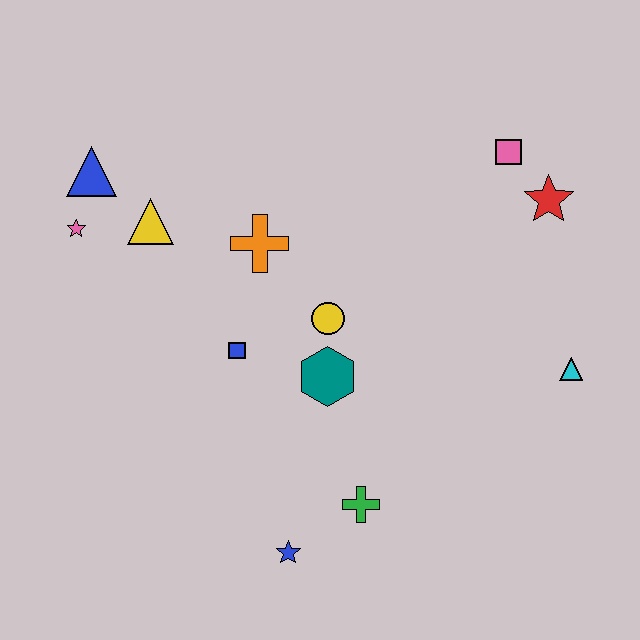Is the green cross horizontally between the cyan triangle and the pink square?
No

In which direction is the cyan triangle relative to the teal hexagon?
The cyan triangle is to the right of the teal hexagon.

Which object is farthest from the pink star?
The cyan triangle is farthest from the pink star.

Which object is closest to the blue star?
The green cross is closest to the blue star.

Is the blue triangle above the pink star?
Yes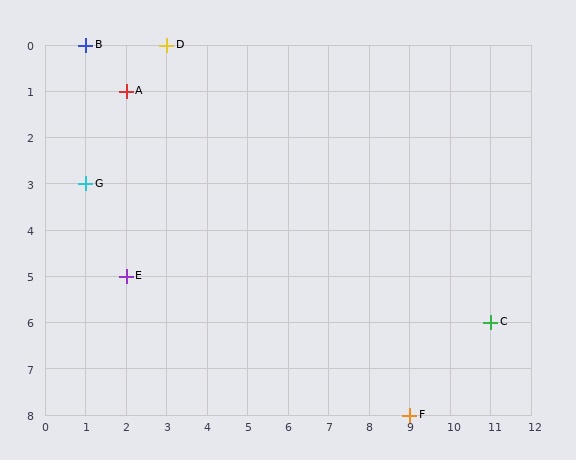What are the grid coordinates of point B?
Point B is at grid coordinates (1, 0).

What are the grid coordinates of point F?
Point F is at grid coordinates (9, 8).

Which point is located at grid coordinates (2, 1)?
Point A is at (2, 1).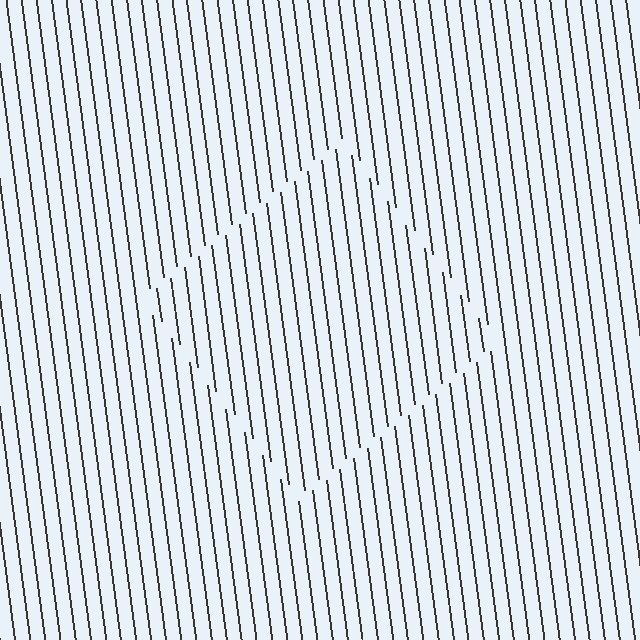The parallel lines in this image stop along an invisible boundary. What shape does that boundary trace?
An illusory square. The interior of the shape contains the same grating, shifted by half a period — the contour is defined by the phase discontinuity where line-ends from the inner and outer gratings abut.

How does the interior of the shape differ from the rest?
The interior of the shape contains the same grating, shifted by half a period — the contour is defined by the phase discontinuity where line-ends from the inner and outer gratings abut.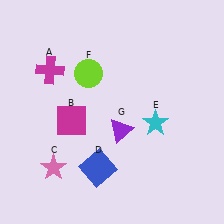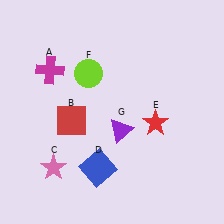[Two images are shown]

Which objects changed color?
B changed from magenta to red. E changed from cyan to red.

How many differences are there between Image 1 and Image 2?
There are 2 differences between the two images.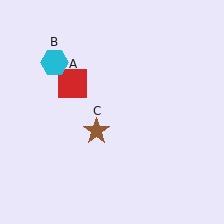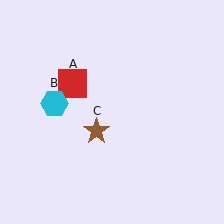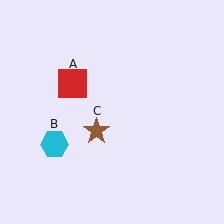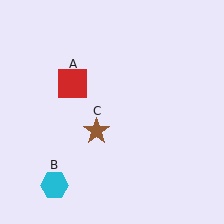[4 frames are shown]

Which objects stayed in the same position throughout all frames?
Red square (object A) and brown star (object C) remained stationary.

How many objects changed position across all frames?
1 object changed position: cyan hexagon (object B).